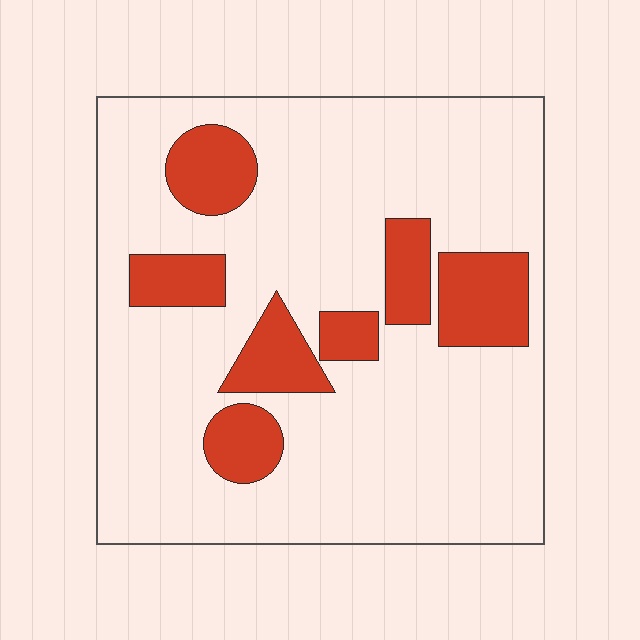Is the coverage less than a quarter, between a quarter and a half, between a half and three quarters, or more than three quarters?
Less than a quarter.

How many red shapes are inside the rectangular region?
7.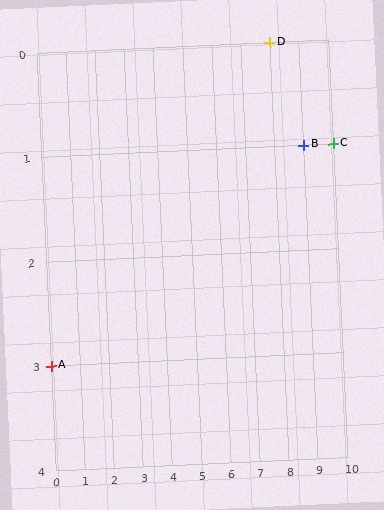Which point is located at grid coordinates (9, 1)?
Point B is at (9, 1).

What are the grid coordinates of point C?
Point C is at grid coordinates (10, 1).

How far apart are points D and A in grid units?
Points D and A are 8 columns and 3 rows apart (about 8.5 grid units diagonally).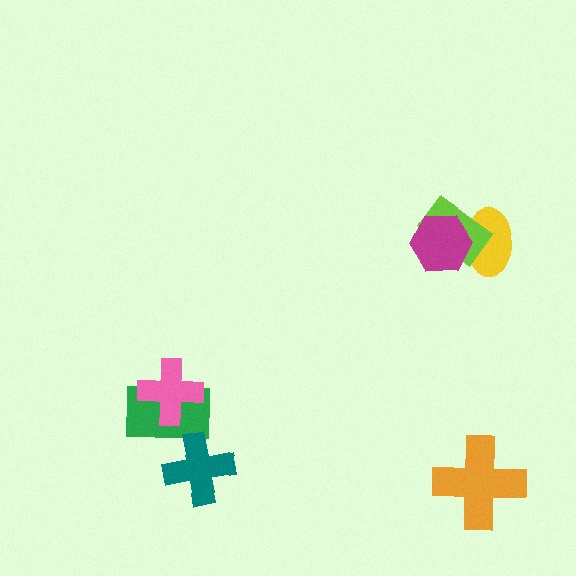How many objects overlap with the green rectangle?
2 objects overlap with the green rectangle.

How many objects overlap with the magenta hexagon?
2 objects overlap with the magenta hexagon.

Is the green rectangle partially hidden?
Yes, it is partially covered by another shape.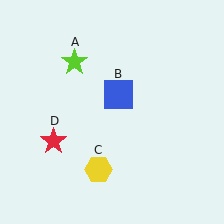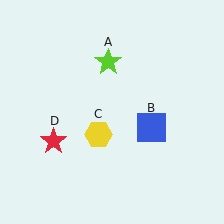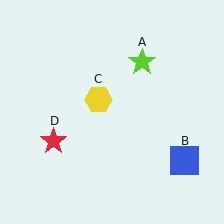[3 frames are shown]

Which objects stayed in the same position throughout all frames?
Red star (object D) remained stationary.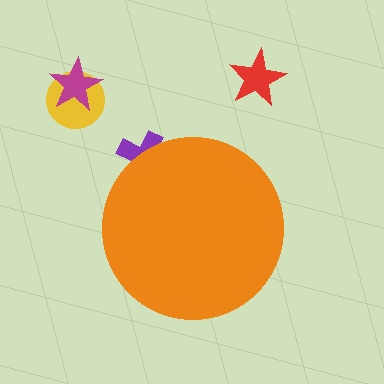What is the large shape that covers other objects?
An orange circle.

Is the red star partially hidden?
No, the red star is fully visible.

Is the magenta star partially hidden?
No, the magenta star is fully visible.